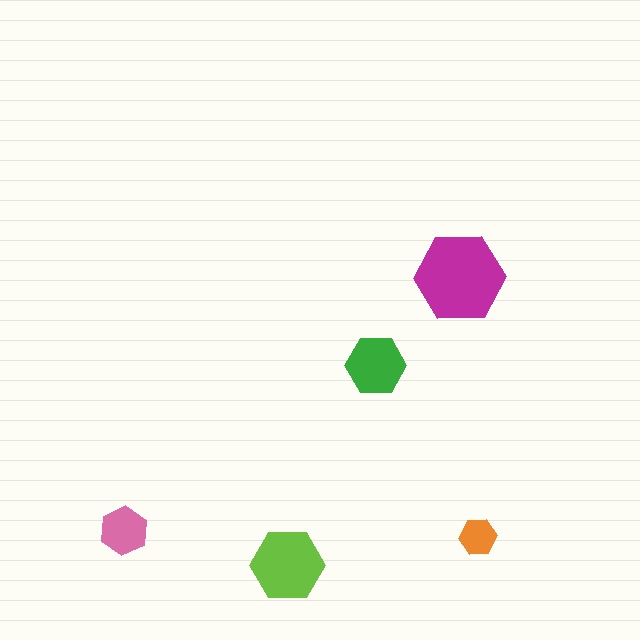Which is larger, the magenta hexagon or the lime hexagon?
The magenta one.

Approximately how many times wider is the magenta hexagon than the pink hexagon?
About 2 times wider.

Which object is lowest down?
The lime hexagon is bottommost.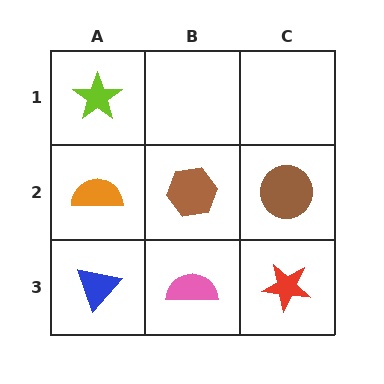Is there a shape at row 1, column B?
No, that cell is empty.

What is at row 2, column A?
An orange semicircle.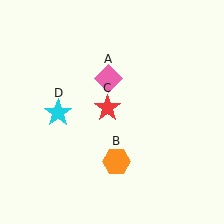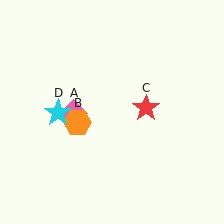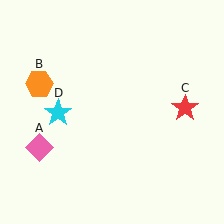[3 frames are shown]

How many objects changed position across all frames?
3 objects changed position: pink diamond (object A), orange hexagon (object B), red star (object C).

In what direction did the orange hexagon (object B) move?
The orange hexagon (object B) moved up and to the left.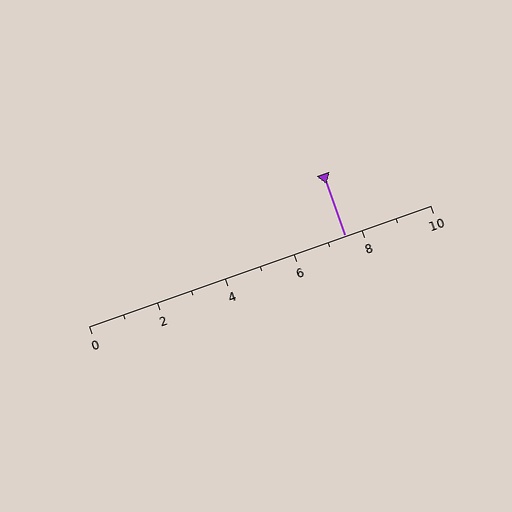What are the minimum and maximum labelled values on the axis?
The axis runs from 0 to 10.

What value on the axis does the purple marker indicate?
The marker indicates approximately 7.5.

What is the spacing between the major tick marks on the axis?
The major ticks are spaced 2 apart.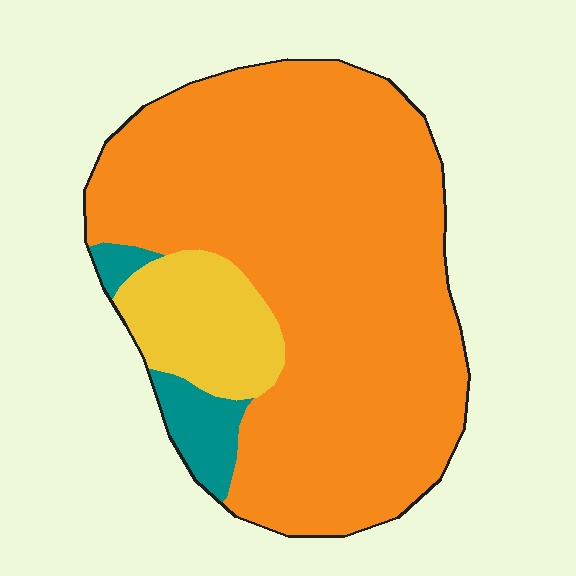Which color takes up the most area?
Orange, at roughly 80%.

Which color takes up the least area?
Teal, at roughly 5%.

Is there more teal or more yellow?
Yellow.